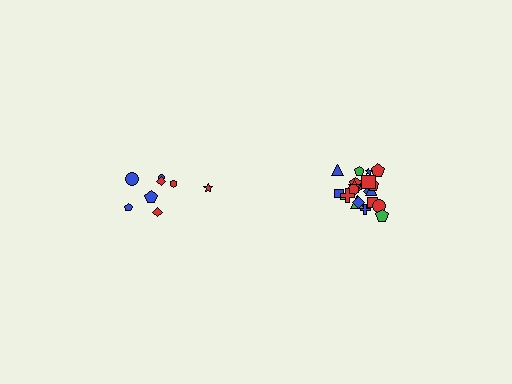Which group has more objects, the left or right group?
The right group.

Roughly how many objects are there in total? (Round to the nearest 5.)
Roughly 30 objects in total.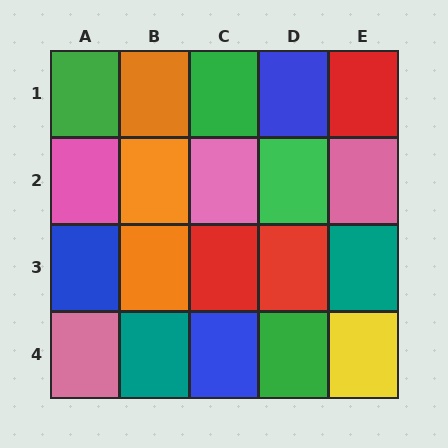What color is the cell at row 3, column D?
Red.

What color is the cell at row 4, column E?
Yellow.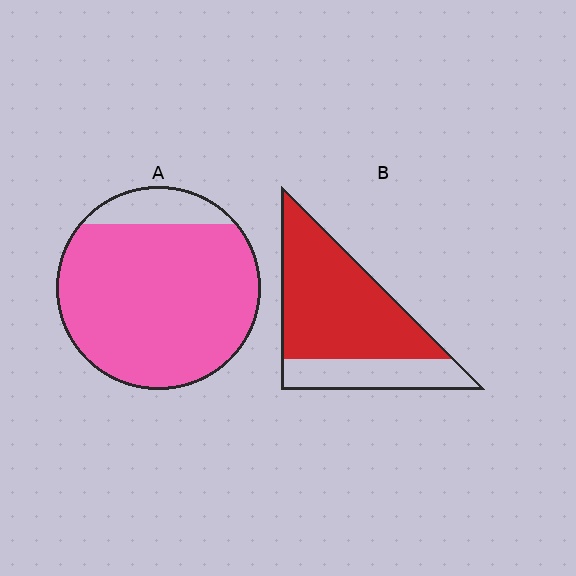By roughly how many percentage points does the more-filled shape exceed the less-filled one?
By roughly 15 percentage points (A over B).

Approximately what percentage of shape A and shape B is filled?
A is approximately 85% and B is approximately 70%.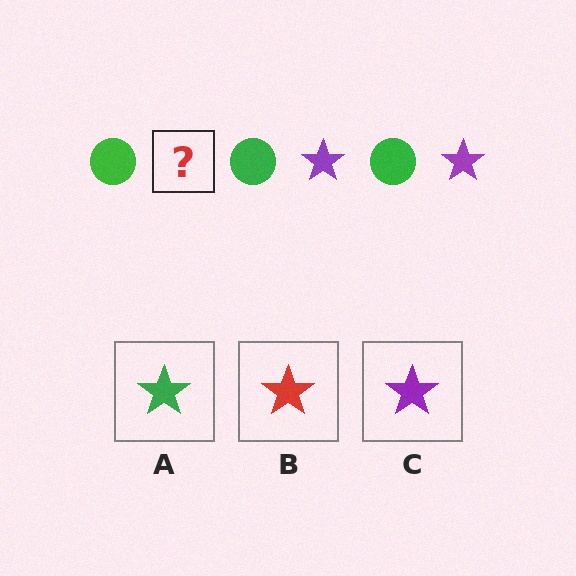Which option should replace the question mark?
Option C.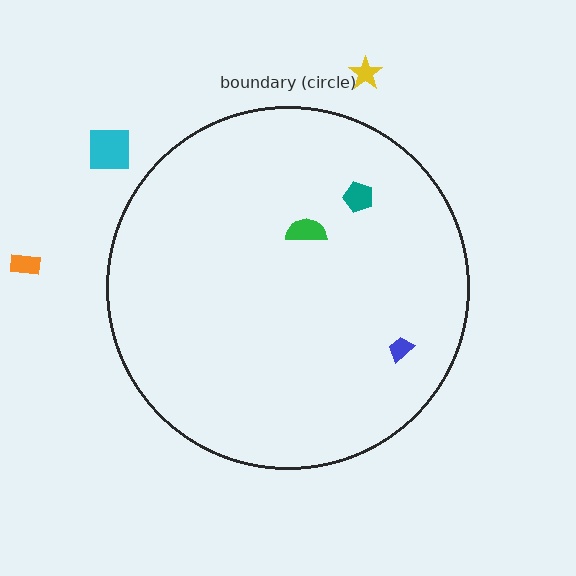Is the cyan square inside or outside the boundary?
Outside.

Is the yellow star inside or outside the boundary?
Outside.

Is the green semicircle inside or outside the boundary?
Inside.